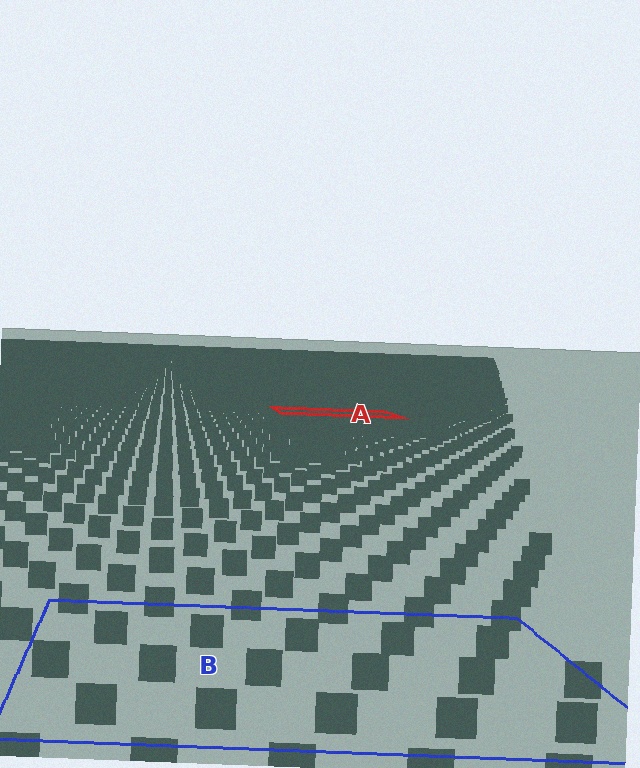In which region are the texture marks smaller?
The texture marks are smaller in region A, because it is farther away.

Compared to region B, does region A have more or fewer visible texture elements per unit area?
Region A has more texture elements per unit area — they are packed more densely because it is farther away.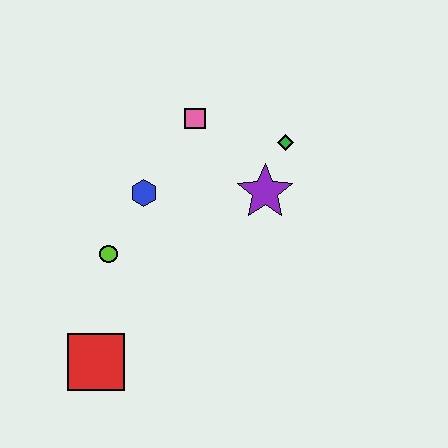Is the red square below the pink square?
Yes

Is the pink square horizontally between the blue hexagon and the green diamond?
Yes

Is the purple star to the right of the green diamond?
No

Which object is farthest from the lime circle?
The green diamond is farthest from the lime circle.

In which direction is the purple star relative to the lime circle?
The purple star is to the right of the lime circle.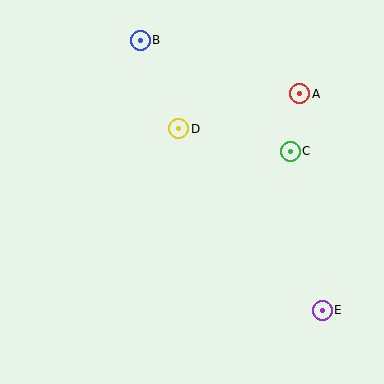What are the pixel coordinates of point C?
Point C is at (290, 151).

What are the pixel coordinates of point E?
Point E is at (322, 310).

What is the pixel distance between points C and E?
The distance between C and E is 162 pixels.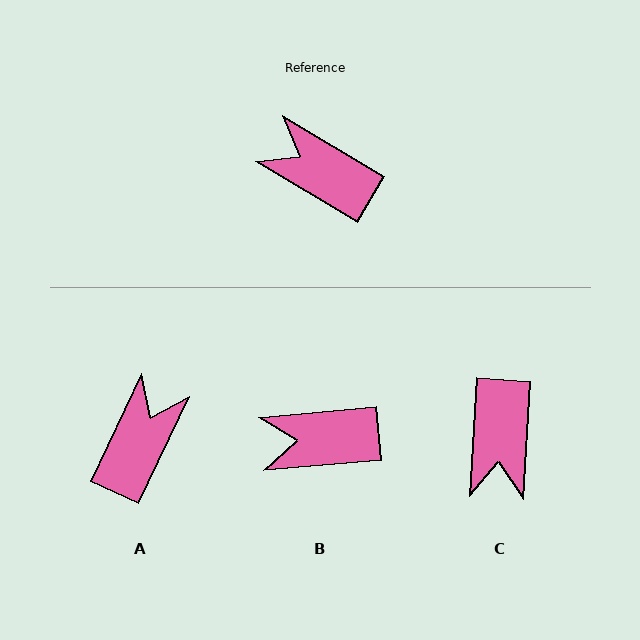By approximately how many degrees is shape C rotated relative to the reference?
Approximately 117 degrees counter-clockwise.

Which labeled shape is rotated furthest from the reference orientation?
C, about 117 degrees away.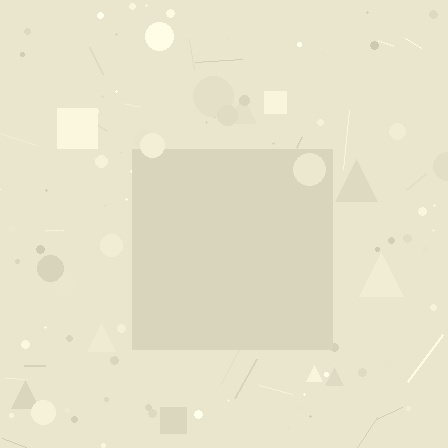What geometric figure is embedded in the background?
A square is embedded in the background.